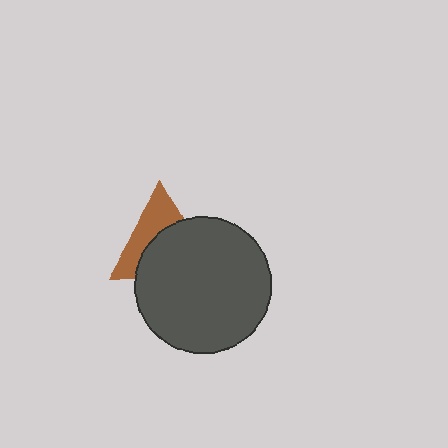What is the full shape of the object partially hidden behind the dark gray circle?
The partially hidden object is a brown triangle.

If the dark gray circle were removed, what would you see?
You would see the complete brown triangle.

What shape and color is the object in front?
The object in front is a dark gray circle.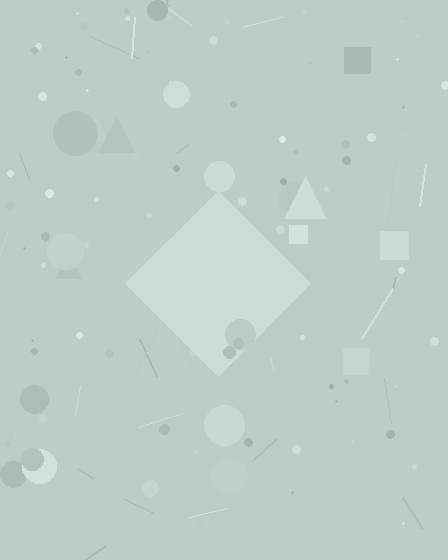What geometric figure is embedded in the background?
A diamond is embedded in the background.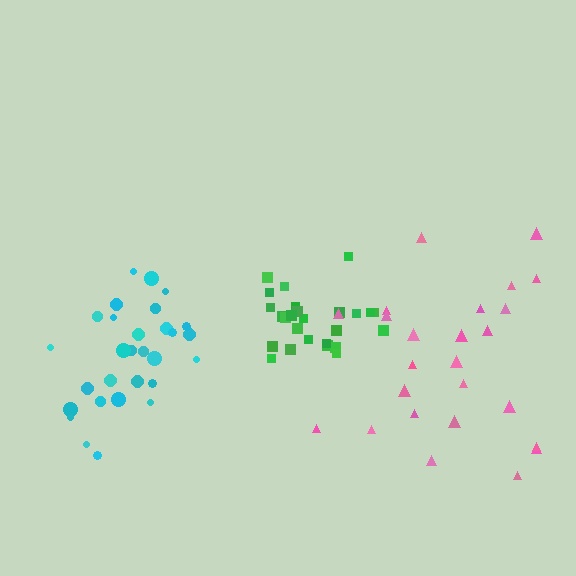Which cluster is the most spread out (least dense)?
Pink.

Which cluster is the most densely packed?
Green.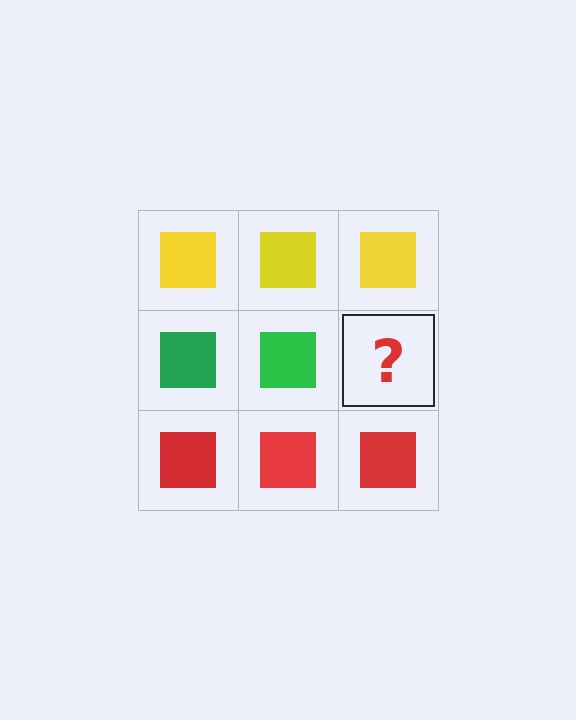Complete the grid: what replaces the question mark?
The question mark should be replaced with a green square.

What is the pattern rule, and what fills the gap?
The rule is that each row has a consistent color. The gap should be filled with a green square.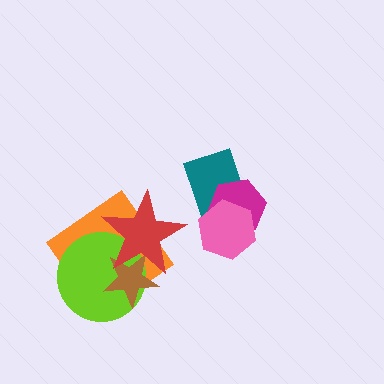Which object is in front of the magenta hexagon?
The pink hexagon is in front of the magenta hexagon.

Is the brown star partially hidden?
Yes, it is partially covered by another shape.